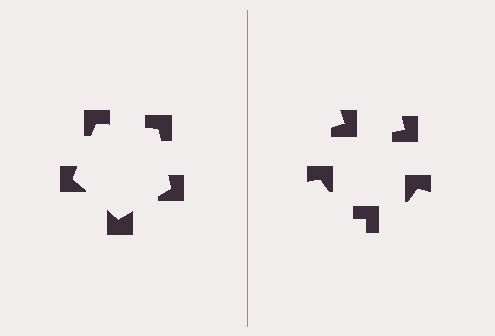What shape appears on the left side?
An illusory pentagon.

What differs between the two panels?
The notched squares are positioned identically on both sides; only the wedge orientations differ. On the left they align to a pentagon; on the right they are misaligned.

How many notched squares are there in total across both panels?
10 — 5 on each side.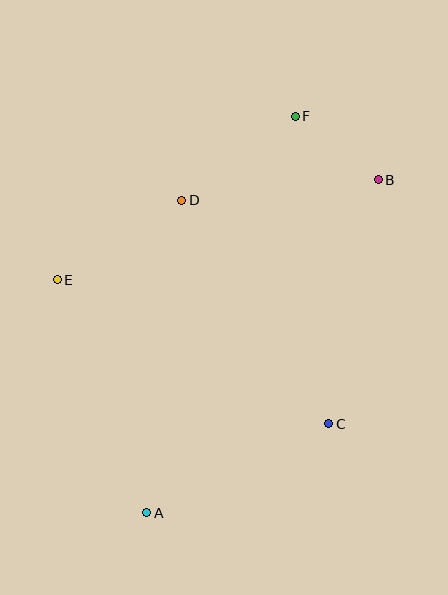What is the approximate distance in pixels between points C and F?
The distance between C and F is approximately 309 pixels.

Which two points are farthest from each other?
Points A and F are farthest from each other.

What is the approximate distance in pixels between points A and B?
The distance between A and B is approximately 406 pixels.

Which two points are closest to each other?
Points B and F are closest to each other.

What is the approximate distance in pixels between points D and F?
The distance between D and F is approximately 141 pixels.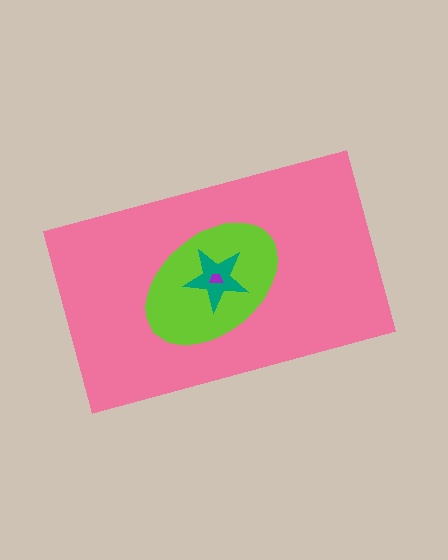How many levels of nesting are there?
4.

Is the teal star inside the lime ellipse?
Yes.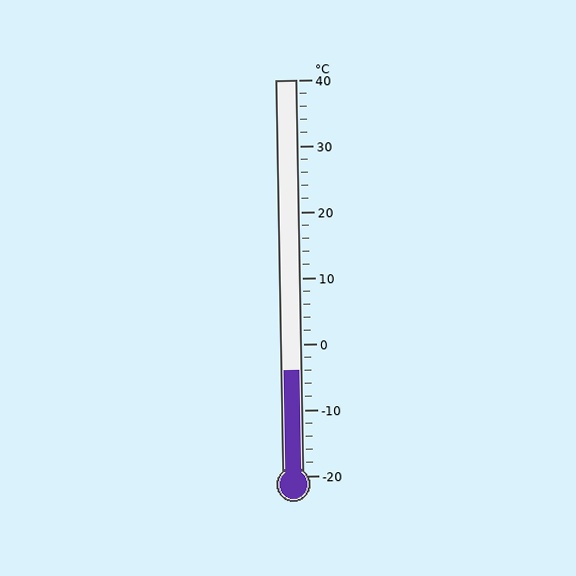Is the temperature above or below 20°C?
The temperature is below 20°C.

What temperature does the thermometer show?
The thermometer shows approximately -4°C.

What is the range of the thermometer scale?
The thermometer scale ranges from -20°C to 40°C.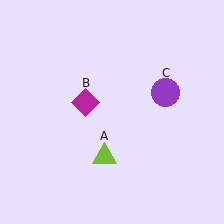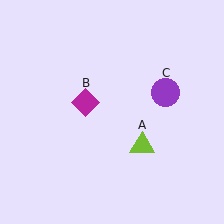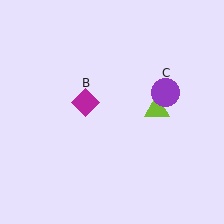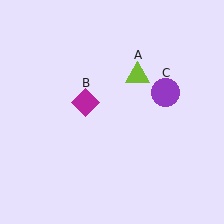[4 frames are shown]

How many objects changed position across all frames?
1 object changed position: lime triangle (object A).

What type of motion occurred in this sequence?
The lime triangle (object A) rotated counterclockwise around the center of the scene.